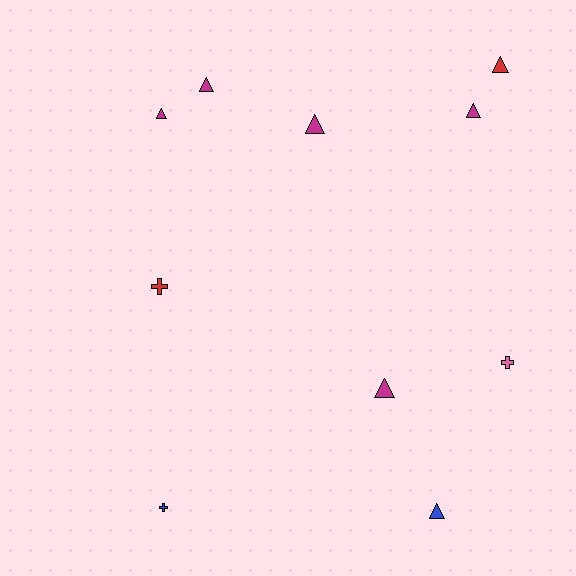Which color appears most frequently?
Magenta, with 5 objects.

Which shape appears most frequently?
Triangle, with 7 objects.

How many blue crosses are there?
There is 1 blue cross.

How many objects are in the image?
There are 10 objects.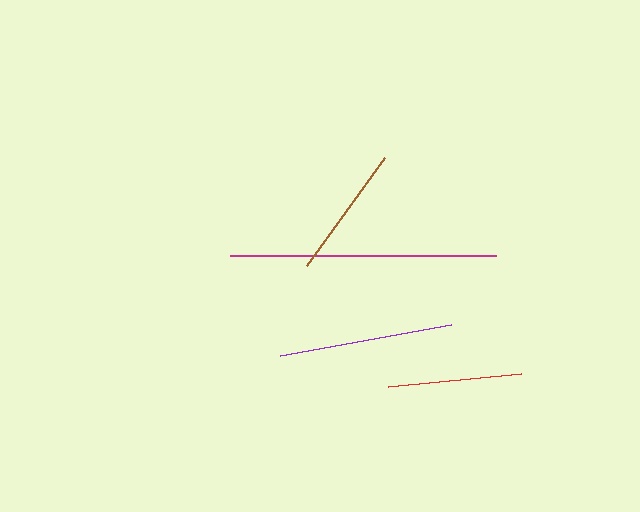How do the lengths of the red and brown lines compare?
The red and brown lines are approximately the same length.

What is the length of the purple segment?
The purple segment is approximately 173 pixels long.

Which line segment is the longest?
The magenta line is the longest at approximately 266 pixels.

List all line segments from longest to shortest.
From longest to shortest: magenta, purple, red, brown.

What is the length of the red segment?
The red segment is approximately 133 pixels long.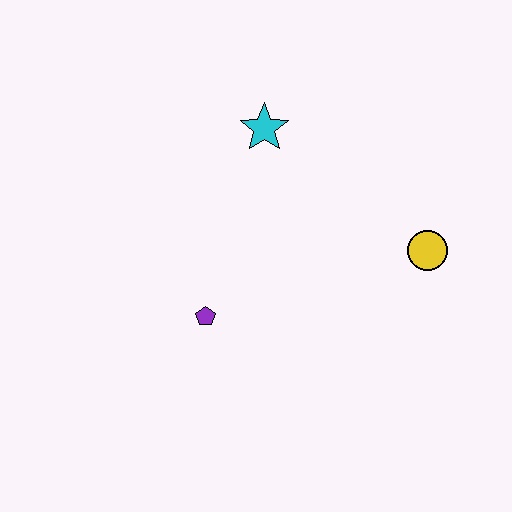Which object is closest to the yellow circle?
The cyan star is closest to the yellow circle.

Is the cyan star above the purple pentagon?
Yes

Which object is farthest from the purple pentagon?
The yellow circle is farthest from the purple pentagon.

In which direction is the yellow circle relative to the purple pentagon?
The yellow circle is to the right of the purple pentagon.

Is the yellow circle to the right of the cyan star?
Yes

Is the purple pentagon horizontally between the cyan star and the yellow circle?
No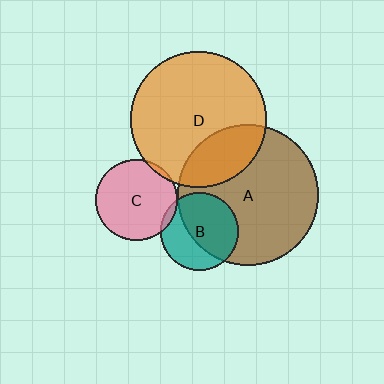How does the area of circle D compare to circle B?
Approximately 3.0 times.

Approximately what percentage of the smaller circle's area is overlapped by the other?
Approximately 60%.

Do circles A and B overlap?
Yes.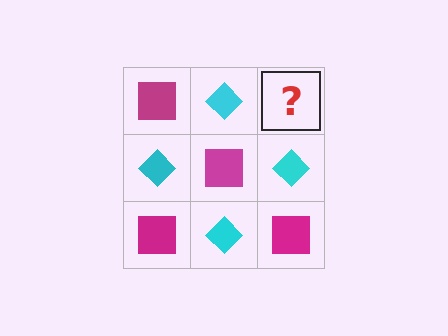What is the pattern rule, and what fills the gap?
The rule is that it alternates magenta square and cyan diamond in a checkerboard pattern. The gap should be filled with a magenta square.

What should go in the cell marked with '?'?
The missing cell should contain a magenta square.